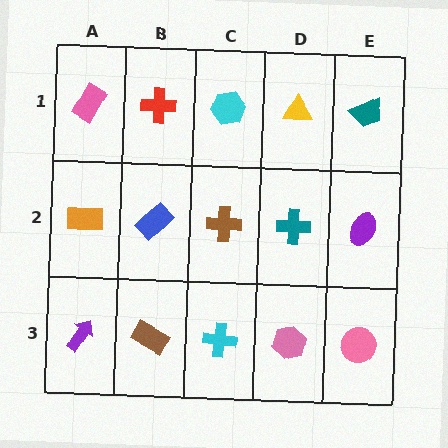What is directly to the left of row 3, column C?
A brown rectangle.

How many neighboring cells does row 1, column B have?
3.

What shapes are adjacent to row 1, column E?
A purple ellipse (row 2, column E), a yellow triangle (row 1, column D).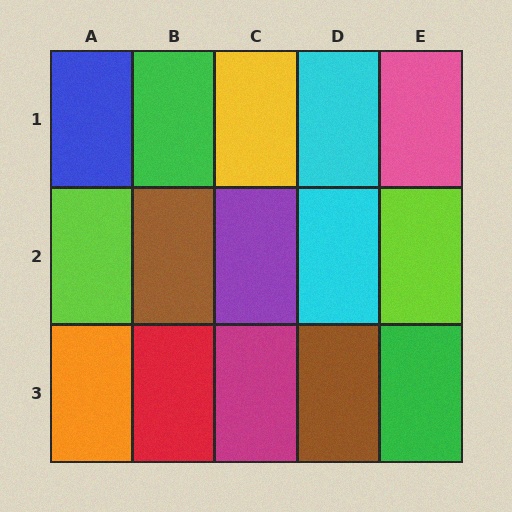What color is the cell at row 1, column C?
Yellow.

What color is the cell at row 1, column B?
Green.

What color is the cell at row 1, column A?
Blue.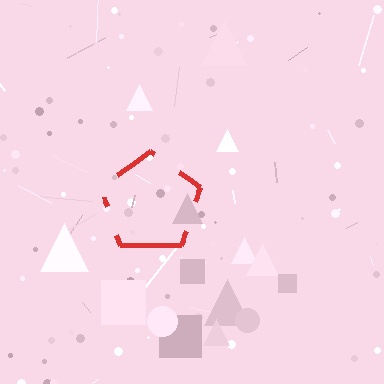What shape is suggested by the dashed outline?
The dashed outline suggests a pentagon.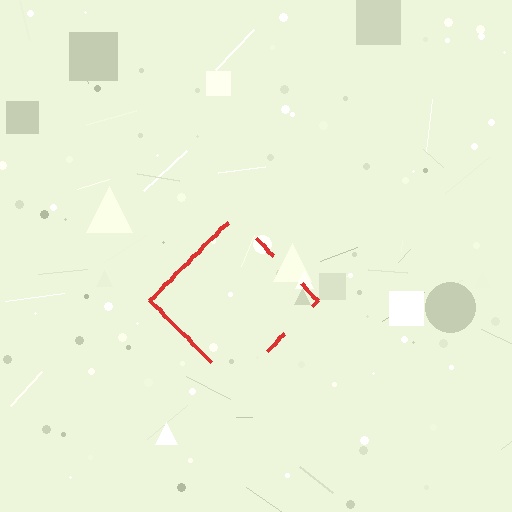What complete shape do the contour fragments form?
The contour fragments form a diamond.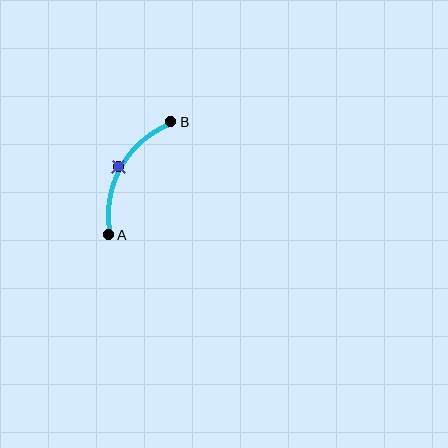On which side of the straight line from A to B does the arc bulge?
The arc bulges to the left of the straight line connecting A and B.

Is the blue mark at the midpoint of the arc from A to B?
Yes. The blue mark lies on the arc at equal arc-length from both A and B — it is the arc midpoint.